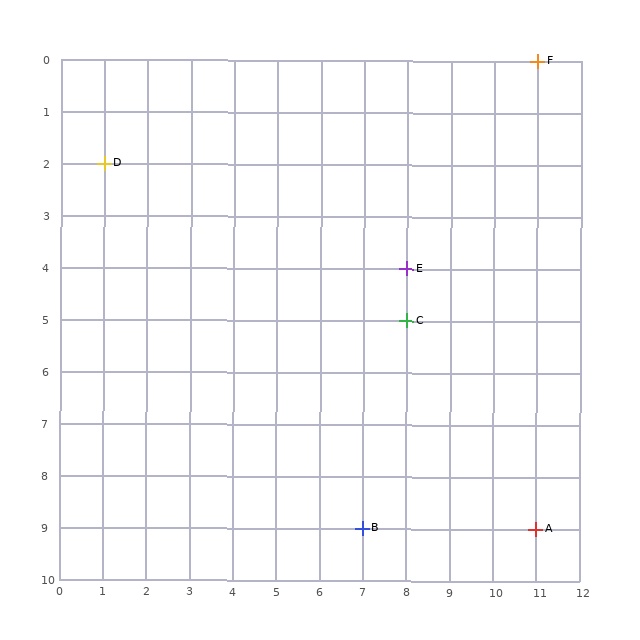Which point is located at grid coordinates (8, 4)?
Point E is at (8, 4).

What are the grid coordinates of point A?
Point A is at grid coordinates (11, 9).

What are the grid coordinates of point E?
Point E is at grid coordinates (8, 4).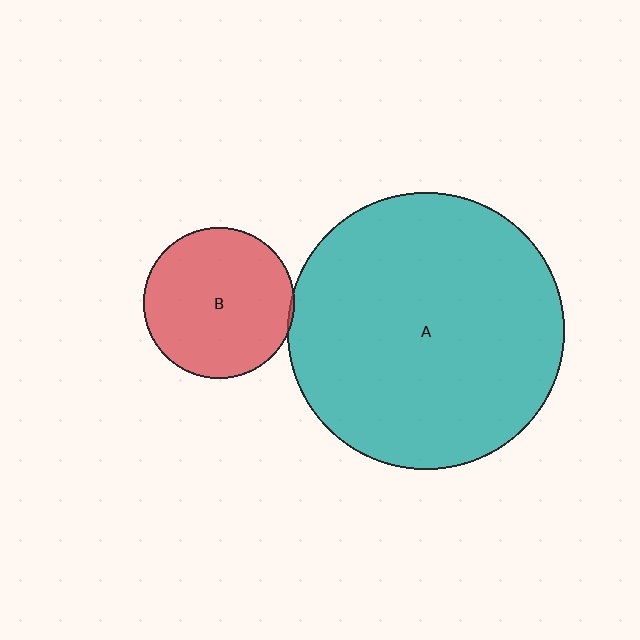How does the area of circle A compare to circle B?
Approximately 3.4 times.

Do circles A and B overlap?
Yes.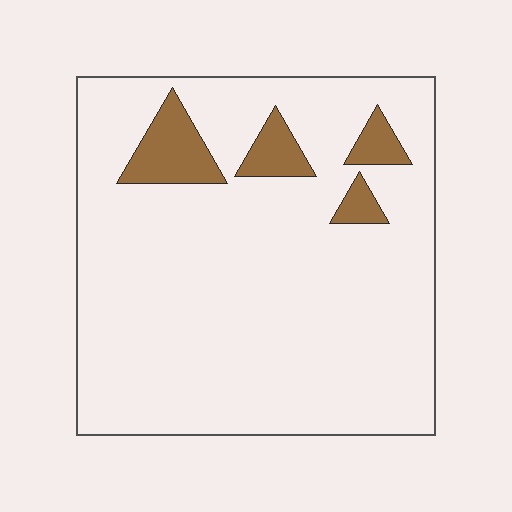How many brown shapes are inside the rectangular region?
4.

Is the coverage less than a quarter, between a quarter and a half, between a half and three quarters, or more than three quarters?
Less than a quarter.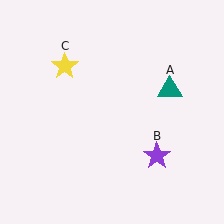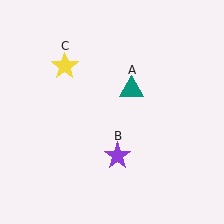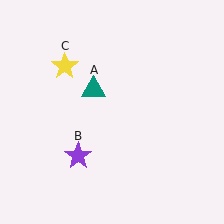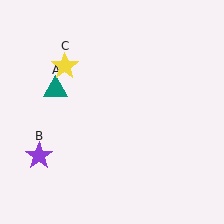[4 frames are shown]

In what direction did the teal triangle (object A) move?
The teal triangle (object A) moved left.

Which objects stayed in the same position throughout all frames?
Yellow star (object C) remained stationary.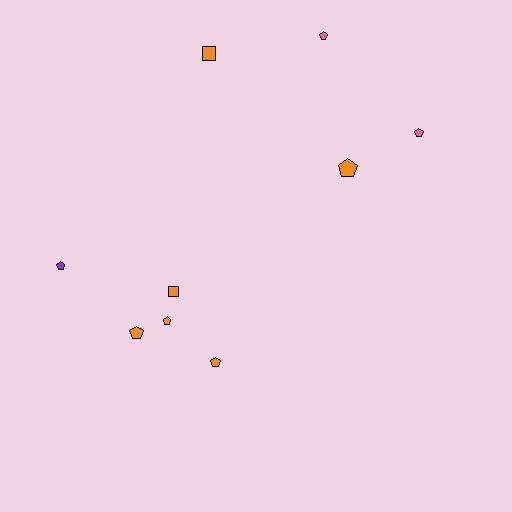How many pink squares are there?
There are no pink squares.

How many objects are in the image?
There are 9 objects.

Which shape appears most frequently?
Pentagon, with 7 objects.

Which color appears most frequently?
Orange, with 6 objects.